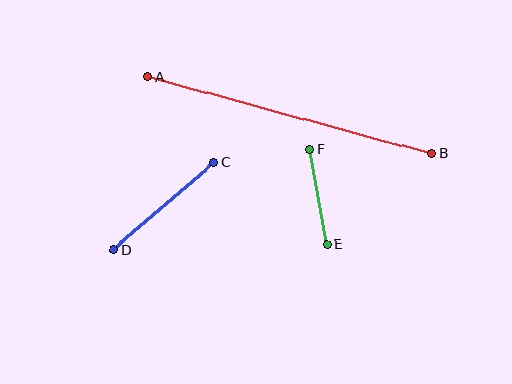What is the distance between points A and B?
The distance is approximately 294 pixels.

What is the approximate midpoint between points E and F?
The midpoint is at approximately (318, 197) pixels.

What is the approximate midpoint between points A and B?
The midpoint is at approximately (289, 115) pixels.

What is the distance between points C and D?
The distance is approximately 133 pixels.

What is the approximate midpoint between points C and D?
The midpoint is at approximately (164, 206) pixels.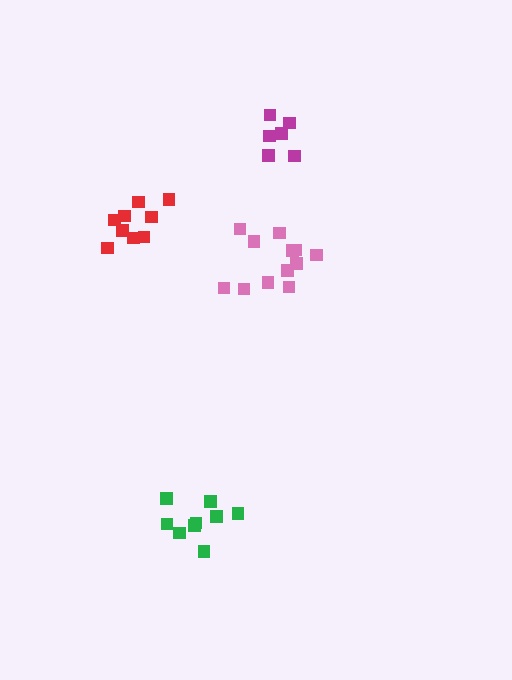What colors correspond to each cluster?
The clusters are colored: magenta, pink, green, red.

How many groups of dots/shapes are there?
There are 4 groups.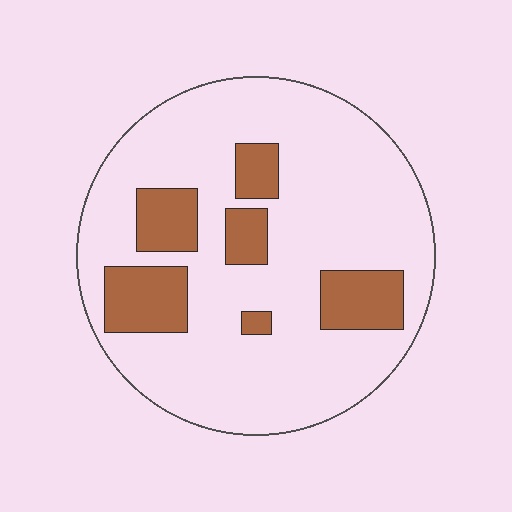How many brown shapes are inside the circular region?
6.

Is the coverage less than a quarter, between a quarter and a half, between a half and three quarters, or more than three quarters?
Less than a quarter.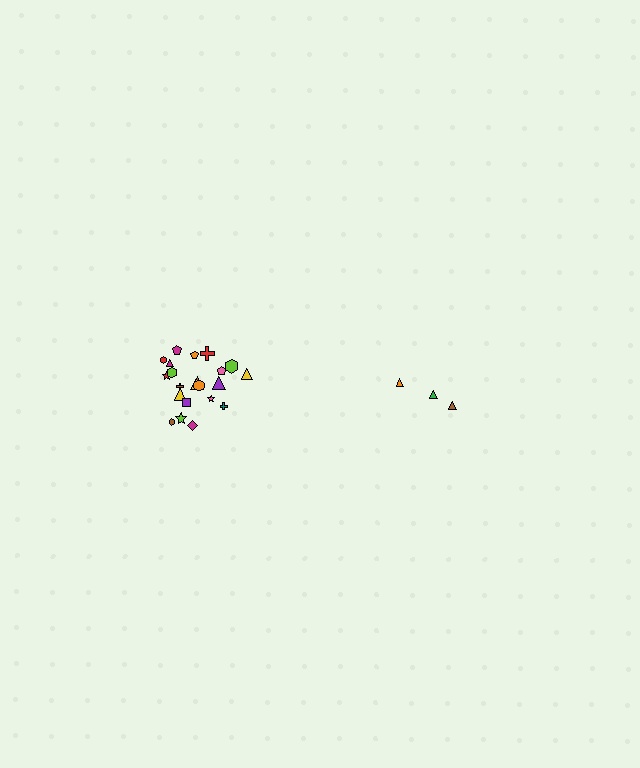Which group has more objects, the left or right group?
The left group.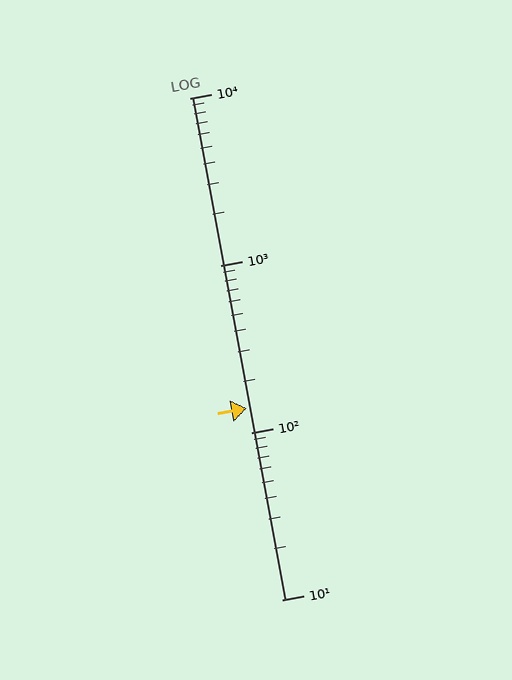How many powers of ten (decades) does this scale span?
The scale spans 3 decades, from 10 to 10000.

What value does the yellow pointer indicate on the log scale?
The pointer indicates approximately 140.